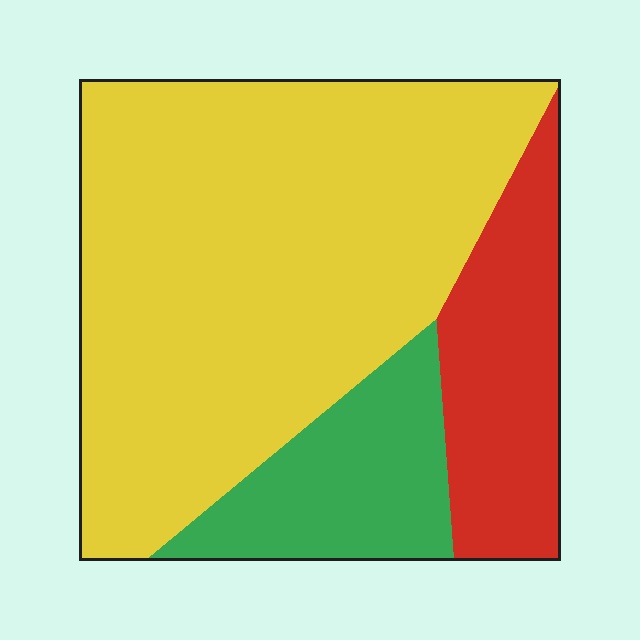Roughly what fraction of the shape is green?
Green covers about 15% of the shape.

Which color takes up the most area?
Yellow, at roughly 65%.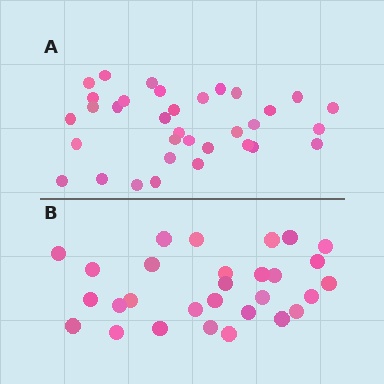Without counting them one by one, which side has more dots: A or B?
Region A (the top region) has more dots.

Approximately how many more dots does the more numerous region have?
Region A has about 5 more dots than region B.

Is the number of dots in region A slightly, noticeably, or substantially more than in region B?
Region A has only slightly more — the two regions are fairly close. The ratio is roughly 1.2 to 1.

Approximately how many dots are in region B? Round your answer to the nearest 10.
About 30 dots. (The exact count is 29, which rounds to 30.)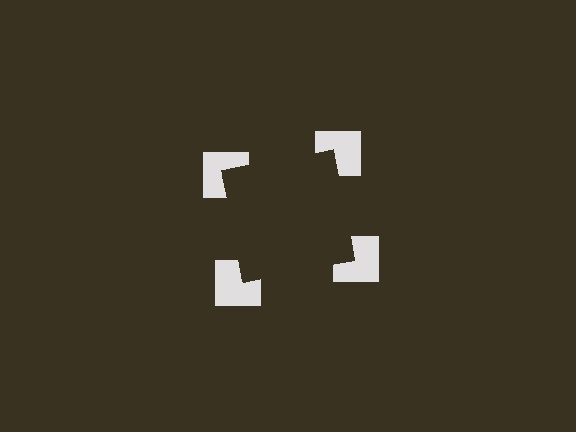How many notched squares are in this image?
There are 4 — one at each vertex of the illusory square.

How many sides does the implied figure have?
4 sides.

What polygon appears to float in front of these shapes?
An illusory square — its edges are inferred from the aligned wedge cuts in the notched squares, not physically drawn.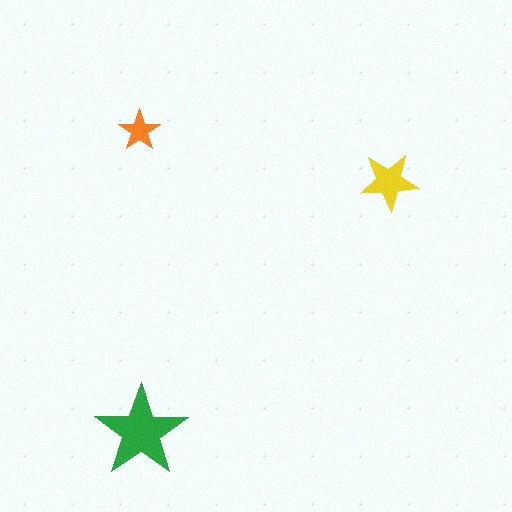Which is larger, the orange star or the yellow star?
The yellow one.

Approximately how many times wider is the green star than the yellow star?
About 1.5 times wider.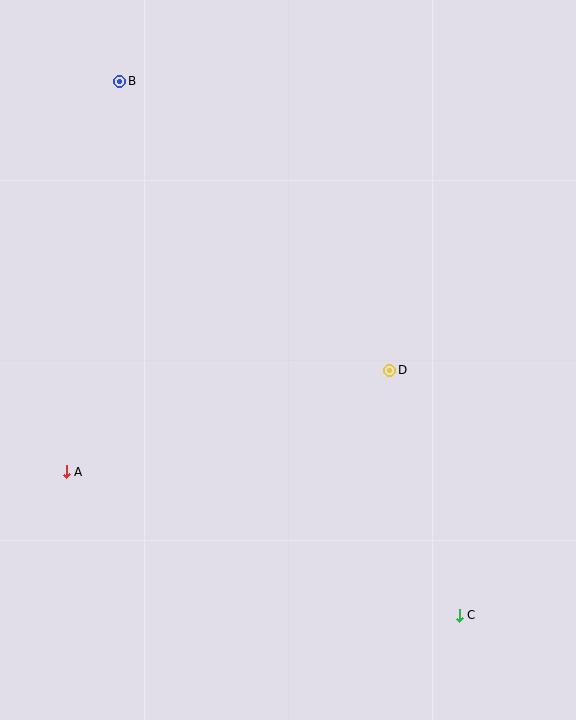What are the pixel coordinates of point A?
Point A is at (66, 472).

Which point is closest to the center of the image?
Point D at (390, 370) is closest to the center.